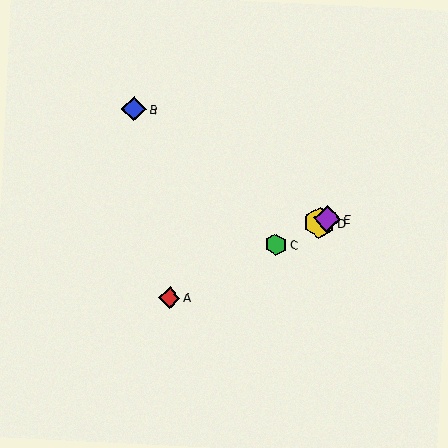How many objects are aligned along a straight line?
4 objects (A, C, D, E) are aligned along a straight line.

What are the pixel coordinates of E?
Object E is at (327, 219).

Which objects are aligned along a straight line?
Objects A, C, D, E are aligned along a straight line.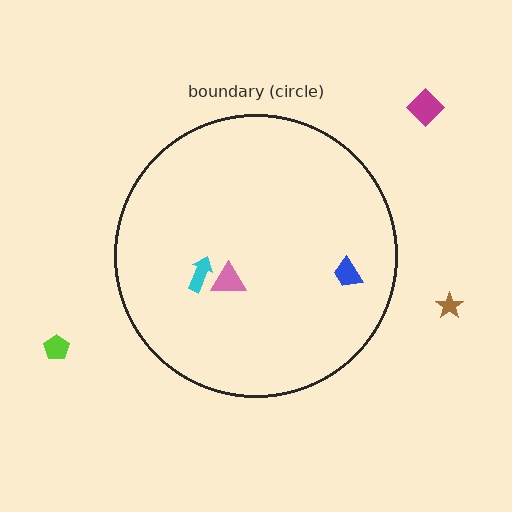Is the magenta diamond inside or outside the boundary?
Outside.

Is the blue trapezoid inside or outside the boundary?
Inside.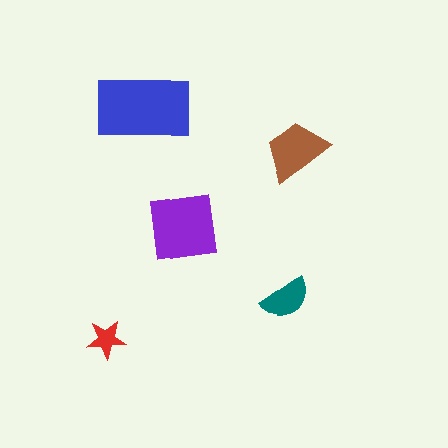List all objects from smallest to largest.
The red star, the teal semicircle, the brown trapezoid, the purple square, the blue rectangle.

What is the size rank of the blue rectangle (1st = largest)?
1st.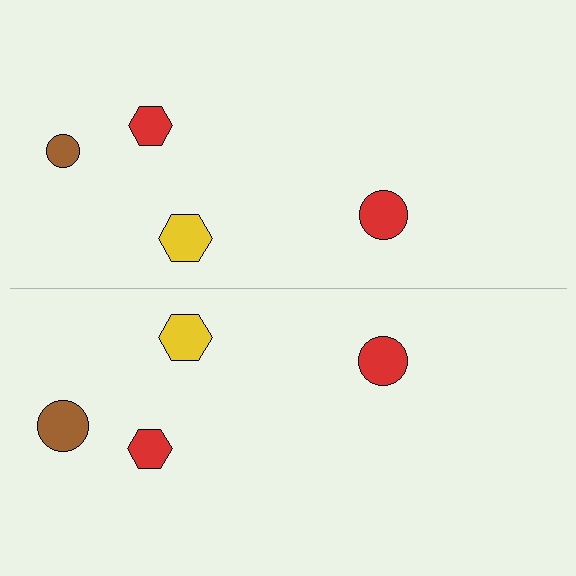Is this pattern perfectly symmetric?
No, the pattern is not perfectly symmetric. The brown circle on the bottom side has a different size than its mirror counterpart.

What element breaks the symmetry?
The brown circle on the bottom side has a different size than its mirror counterpart.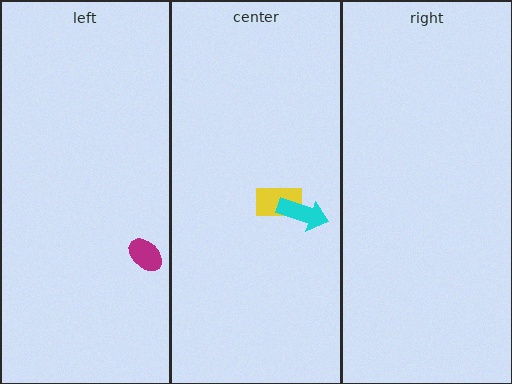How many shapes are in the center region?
2.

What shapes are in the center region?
The yellow rectangle, the cyan arrow.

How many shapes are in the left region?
1.